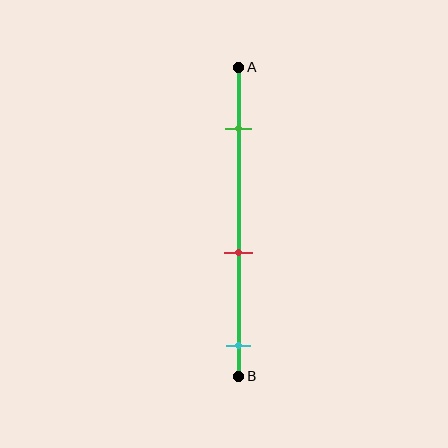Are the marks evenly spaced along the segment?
Yes, the marks are approximately evenly spaced.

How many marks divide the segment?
There are 3 marks dividing the segment.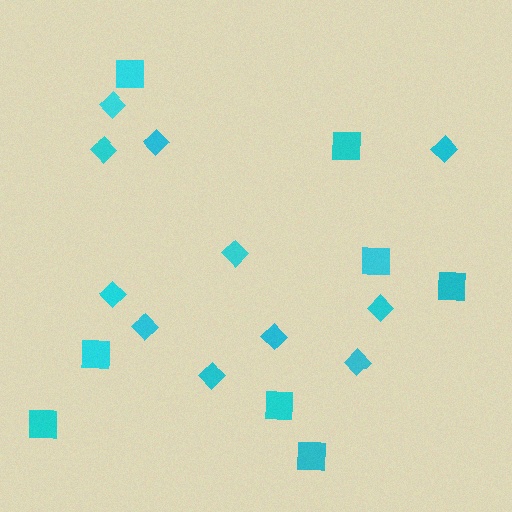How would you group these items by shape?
There are 2 groups: one group of squares (8) and one group of diamonds (11).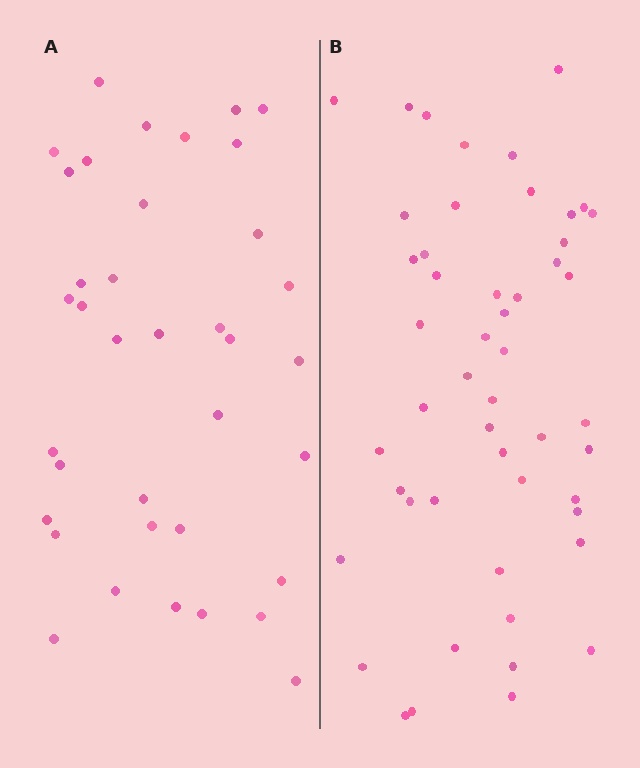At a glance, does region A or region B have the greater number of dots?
Region B (the right region) has more dots.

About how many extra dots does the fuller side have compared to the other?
Region B has approximately 15 more dots than region A.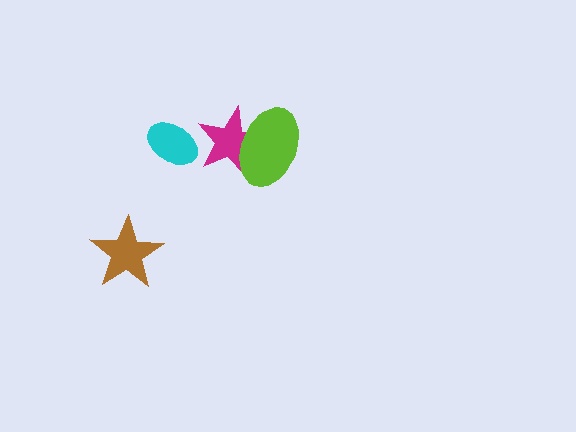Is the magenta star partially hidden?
Yes, it is partially covered by another shape.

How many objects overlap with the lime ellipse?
1 object overlaps with the lime ellipse.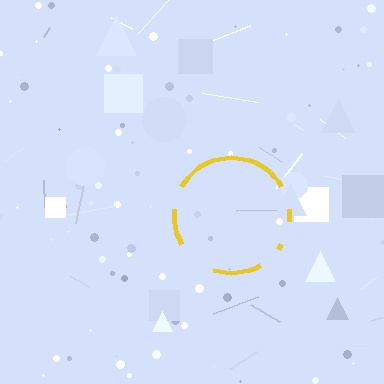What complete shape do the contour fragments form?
The contour fragments form a circle.